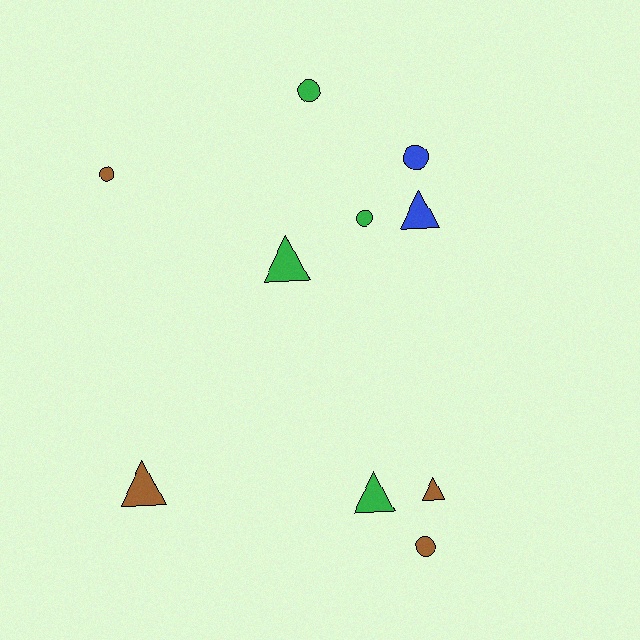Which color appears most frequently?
Green, with 4 objects.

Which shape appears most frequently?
Circle, with 5 objects.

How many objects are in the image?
There are 10 objects.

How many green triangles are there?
There are 2 green triangles.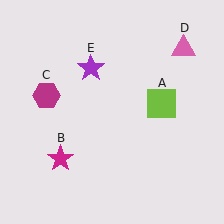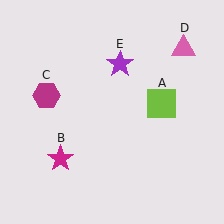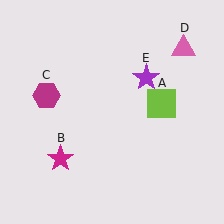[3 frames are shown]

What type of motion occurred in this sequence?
The purple star (object E) rotated clockwise around the center of the scene.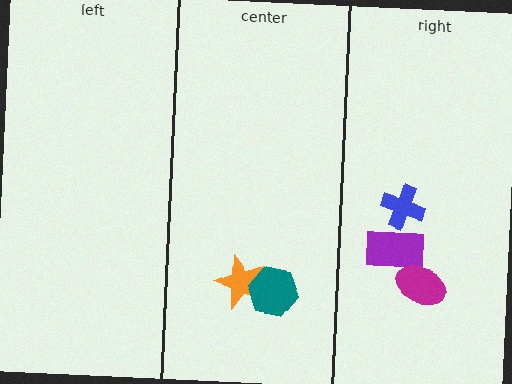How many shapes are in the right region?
3.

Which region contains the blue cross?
The right region.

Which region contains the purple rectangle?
The right region.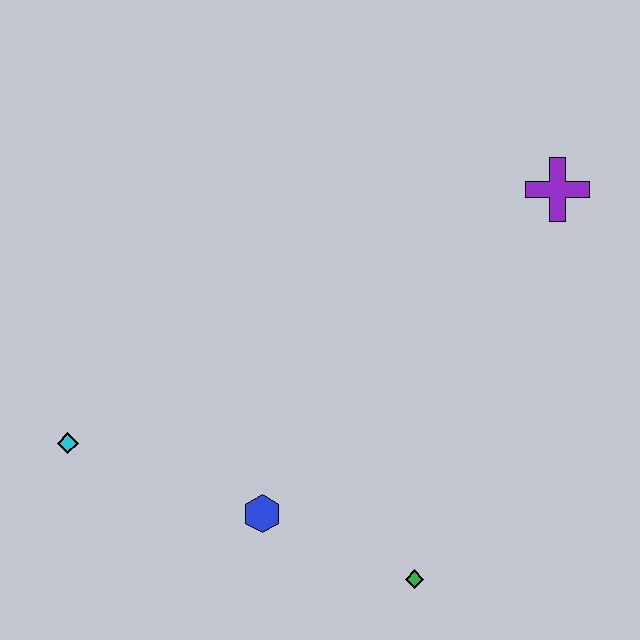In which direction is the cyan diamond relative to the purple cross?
The cyan diamond is to the left of the purple cross.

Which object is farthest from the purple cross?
The cyan diamond is farthest from the purple cross.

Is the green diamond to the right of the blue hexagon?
Yes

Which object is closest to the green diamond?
The blue hexagon is closest to the green diamond.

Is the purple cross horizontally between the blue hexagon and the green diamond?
No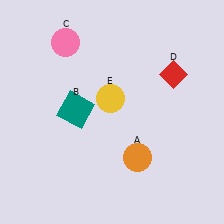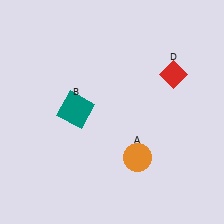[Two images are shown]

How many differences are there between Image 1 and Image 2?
There are 2 differences between the two images.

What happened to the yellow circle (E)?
The yellow circle (E) was removed in Image 2. It was in the top-left area of Image 1.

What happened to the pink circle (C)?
The pink circle (C) was removed in Image 2. It was in the top-left area of Image 1.